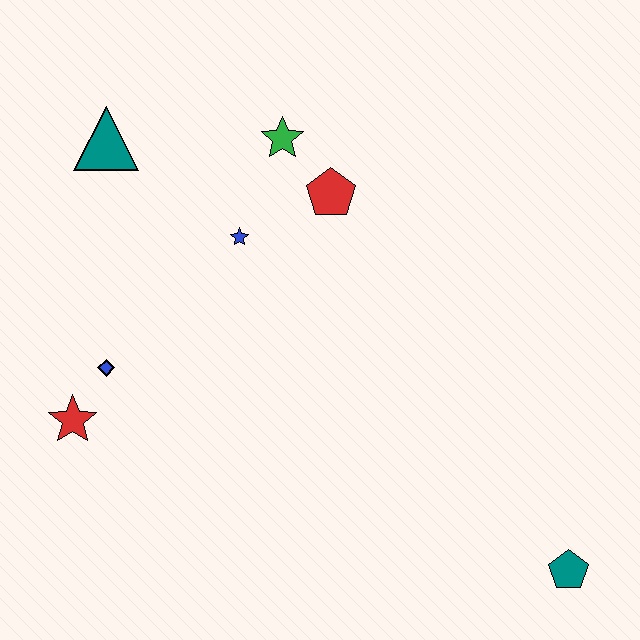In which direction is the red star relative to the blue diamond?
The red star is below the blue diamond.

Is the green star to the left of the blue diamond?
No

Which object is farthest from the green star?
The teal pentagon is farthest from the green star.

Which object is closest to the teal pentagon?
The red pentagon is closest to the teal pentagon.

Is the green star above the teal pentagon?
Yes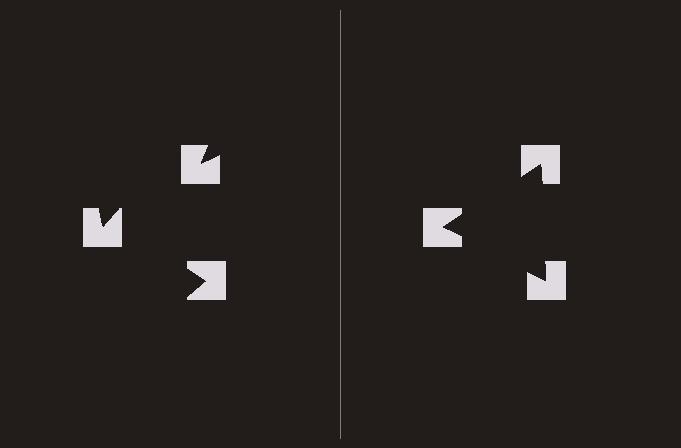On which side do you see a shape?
An illusory triangle appears on the right side. On the left side the wedge cuts are rotated, so no coherent shape forms.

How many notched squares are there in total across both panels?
6 — 3 on each side.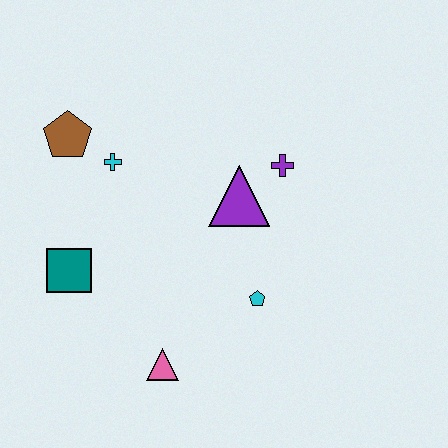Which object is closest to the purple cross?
The purple triangle is closest to the purple cross.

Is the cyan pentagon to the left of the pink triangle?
No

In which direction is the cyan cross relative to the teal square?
The cyan cross is above the teal square.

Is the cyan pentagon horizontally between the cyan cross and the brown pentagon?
No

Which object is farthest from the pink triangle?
The brown pentagon is farthest from the pink triangle.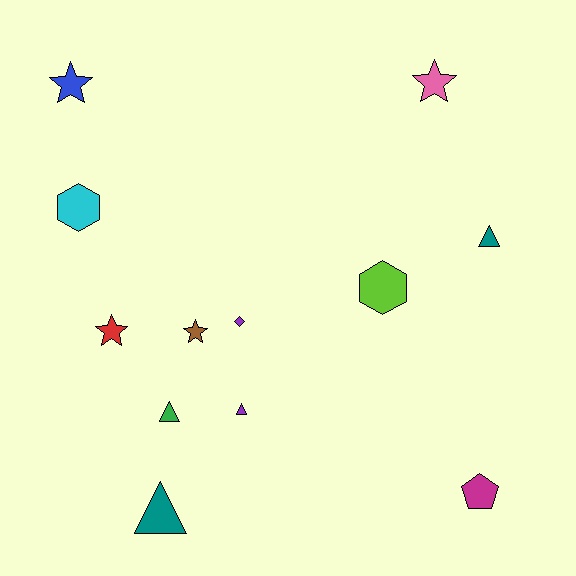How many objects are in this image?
There are 12 objects.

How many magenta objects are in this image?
There is 1 magenta object.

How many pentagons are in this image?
There is 1 pentagon.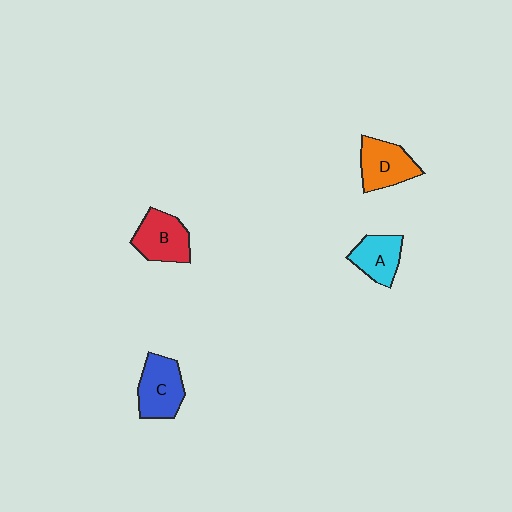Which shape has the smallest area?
Shape A (cyan).